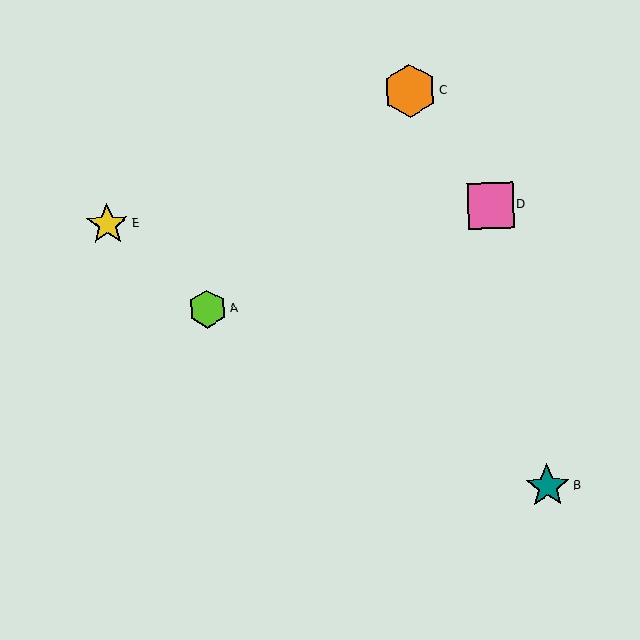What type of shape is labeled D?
Shape D is a pink square.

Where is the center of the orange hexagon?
The center of the orange hexagon is at (410, 91).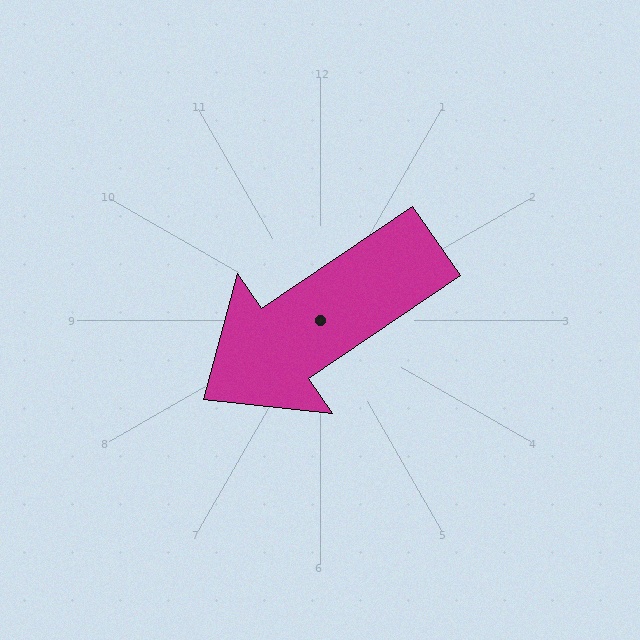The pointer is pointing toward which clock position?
Roughly 8 o'clock.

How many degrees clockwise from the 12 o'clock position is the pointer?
Approximately 236 degrees.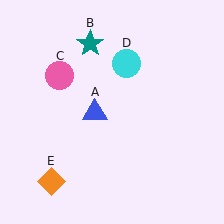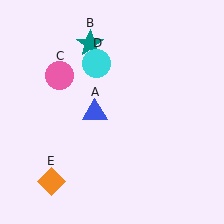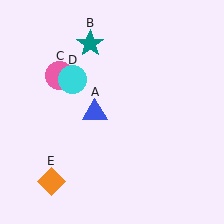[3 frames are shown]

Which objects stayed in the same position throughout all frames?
Blue triangle (object A) and teal star (object B) and pink circle (object C) and orange diamond (object E) remained stationary.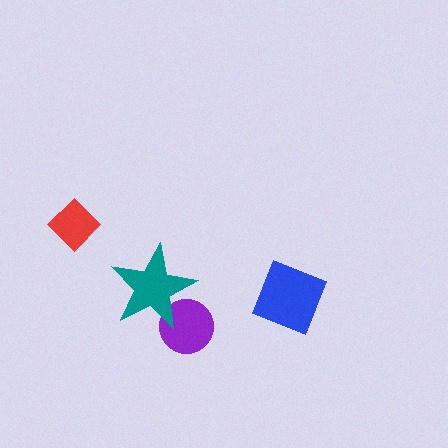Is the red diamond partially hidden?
No, no other shape covers it.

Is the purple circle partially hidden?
Yes, it is partially covered by another shape.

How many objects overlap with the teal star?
1 object overlaps with the teal star.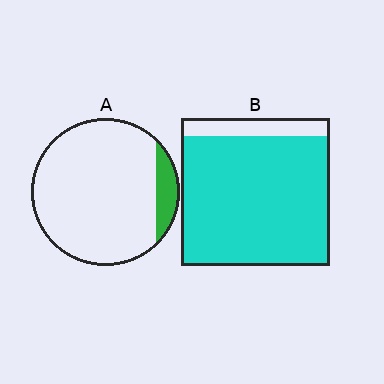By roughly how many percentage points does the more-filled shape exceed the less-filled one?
By roughly 75 percentage points (B over A).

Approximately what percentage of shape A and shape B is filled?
A is approximately 10% and B is approximately 90%.